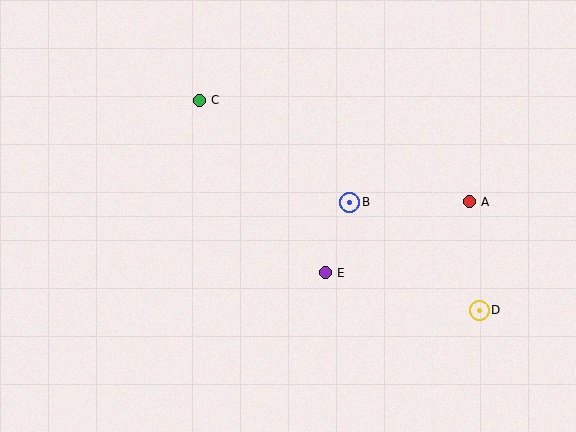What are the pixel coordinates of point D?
Point D is at (479, 310).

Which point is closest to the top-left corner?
Point C is closest to the top-left corner.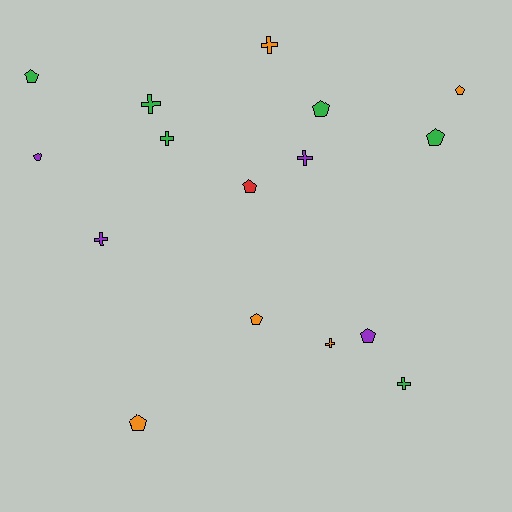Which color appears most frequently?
Green, with 6 objects.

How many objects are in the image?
There are 16 objects.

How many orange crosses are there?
There are 2 orange crosses.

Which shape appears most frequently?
Pentagon, with 9 objects.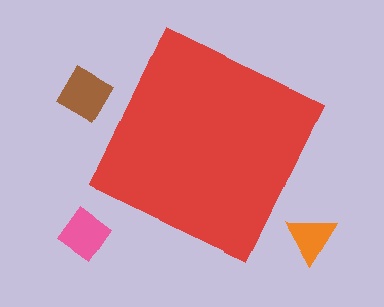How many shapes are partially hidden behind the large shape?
0 shapes are partially hidden.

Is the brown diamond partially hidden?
No, the brown diamond is fully visible.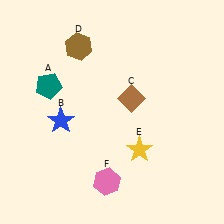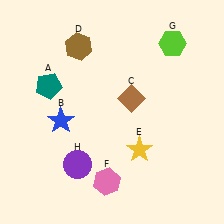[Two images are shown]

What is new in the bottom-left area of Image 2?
A purple circle (H) was added in the bottom-left area of Image 2.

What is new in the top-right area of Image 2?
A lime hexagon (G) was added in the top-right area of Image 2.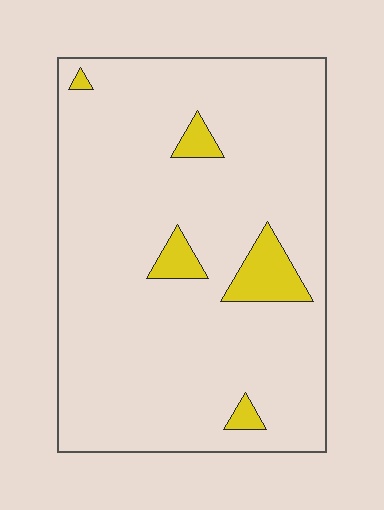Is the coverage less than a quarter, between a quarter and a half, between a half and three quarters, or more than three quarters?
Less than a quarter.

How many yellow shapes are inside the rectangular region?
5.